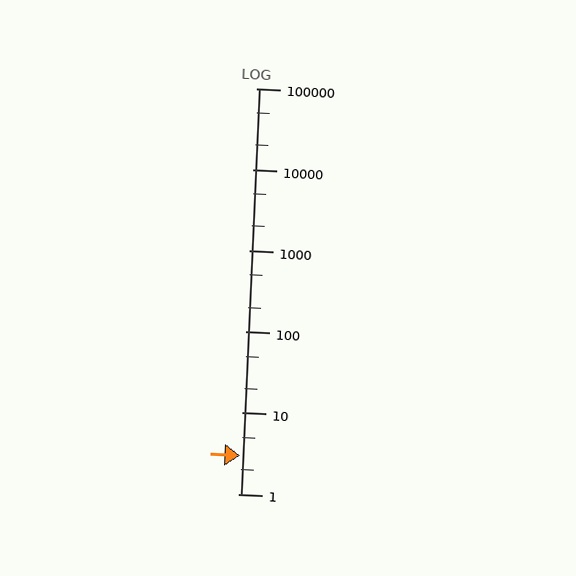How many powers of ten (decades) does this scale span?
The scale spans 5 decades, from 1 to 100000.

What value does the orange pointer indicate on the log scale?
The pointer indicates approximately 3.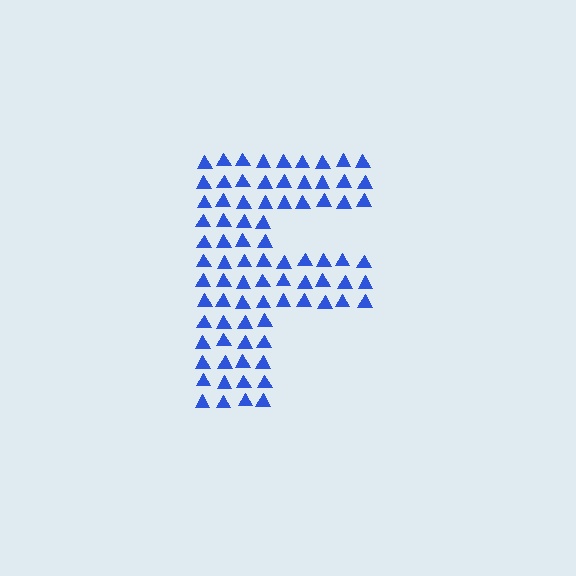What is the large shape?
The large shape is the letter F.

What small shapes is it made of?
It is made of small triangles.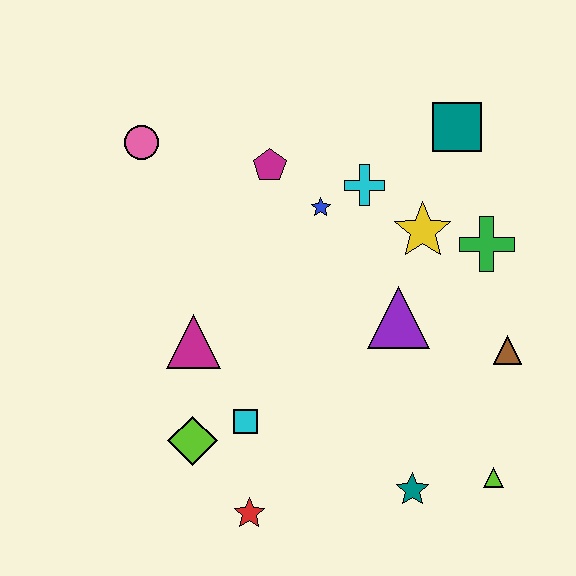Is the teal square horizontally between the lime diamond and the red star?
No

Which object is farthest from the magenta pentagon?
The lime triangle is farthest from the magenta pentagon.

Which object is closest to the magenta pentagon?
The blue star is closest to the magenta pentagon.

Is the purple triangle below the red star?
No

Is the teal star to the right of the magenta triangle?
Yes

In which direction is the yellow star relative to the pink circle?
The yellow star is to the right of the pink circle.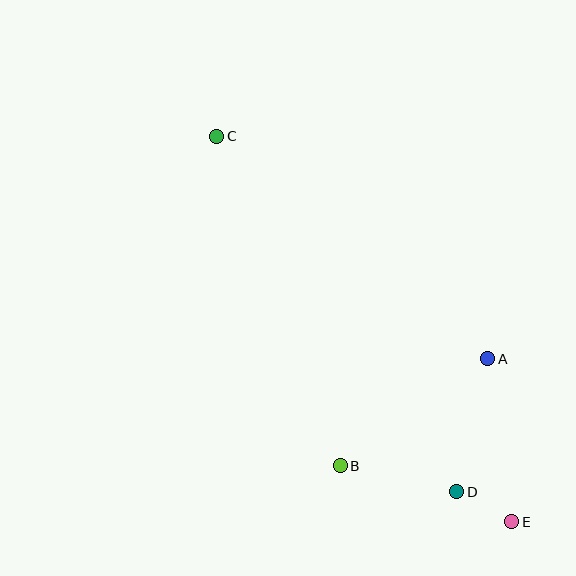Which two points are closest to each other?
Points D and E are closest to each other.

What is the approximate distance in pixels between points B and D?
The distance between B and D is approximately 119 pixels.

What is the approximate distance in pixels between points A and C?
The distance between A and C is approximately 351 pixels.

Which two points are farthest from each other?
Points C and E are farthest from each other.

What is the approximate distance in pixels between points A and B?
The distance between A and B is approximately 182 pixels.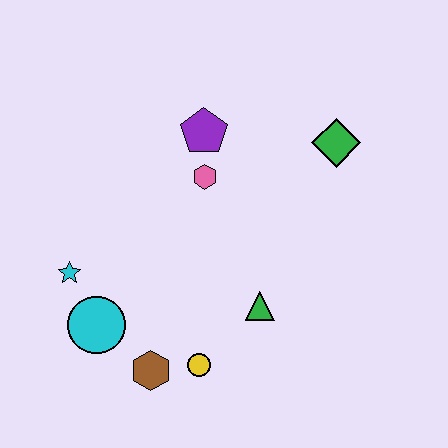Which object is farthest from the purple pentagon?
The brown hexagon is farthest from the purple pentagon.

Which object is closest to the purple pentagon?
The pink hexagon is closest to the purple pentagon.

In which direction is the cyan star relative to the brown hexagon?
The cyan star is above the brown hexagon.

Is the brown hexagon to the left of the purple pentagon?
Yes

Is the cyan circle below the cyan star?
Yes